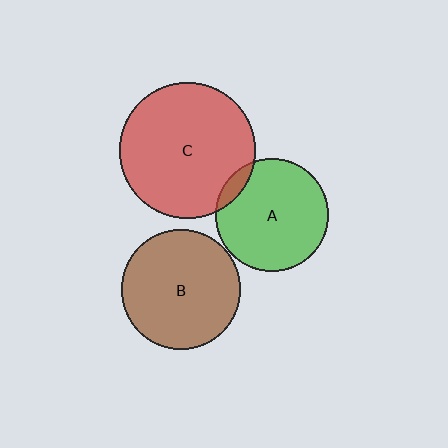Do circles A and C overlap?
Yes.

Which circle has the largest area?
Circle C (red).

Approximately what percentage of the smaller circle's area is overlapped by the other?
Approximately 10%.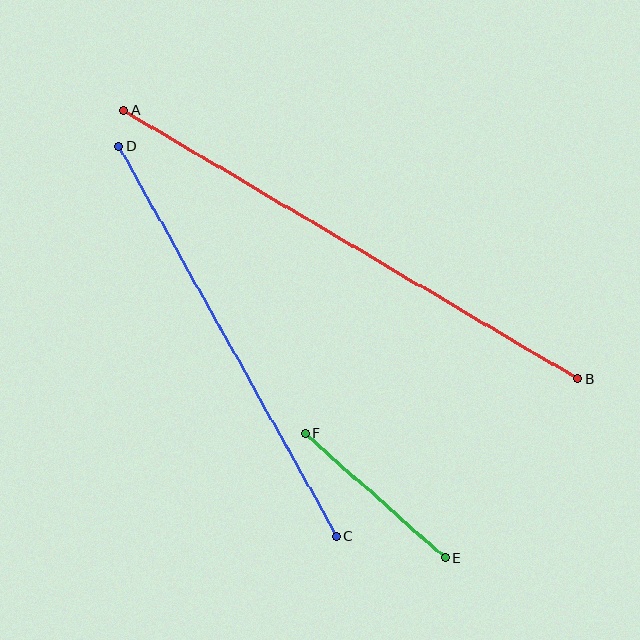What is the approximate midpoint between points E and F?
The midpoint is at approximately (375, 496) pixels.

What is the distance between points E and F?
The distance is approximately 187 pixels.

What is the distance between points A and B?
The distance is approximately 528 pixels.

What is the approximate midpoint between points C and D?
The midpoint is at approximately (228, 341) pixels.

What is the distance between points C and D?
The distance is approximately 446 pixels.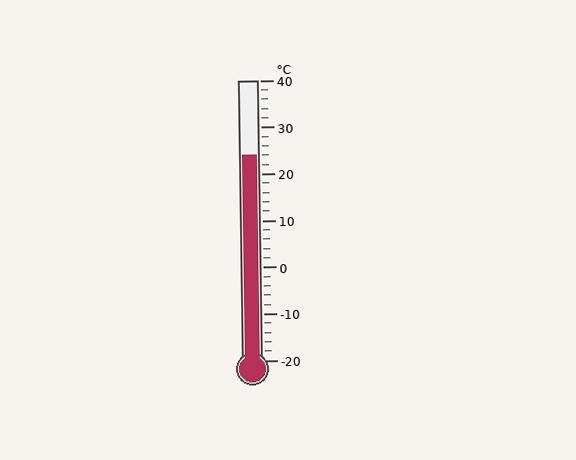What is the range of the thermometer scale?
The thermometer scale ranges from -20°C to 40°C.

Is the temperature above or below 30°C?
The temperature is below 30°C.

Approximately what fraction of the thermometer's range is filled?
The thermometer is filled to approximately 75% of its range.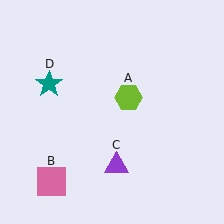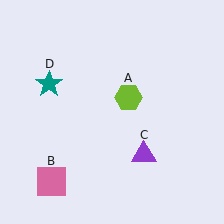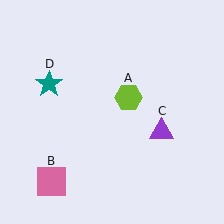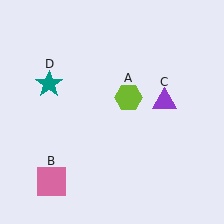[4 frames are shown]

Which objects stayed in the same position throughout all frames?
Lime hexagon (object A) and pink square (object B) and teal star (object D) remained stationary.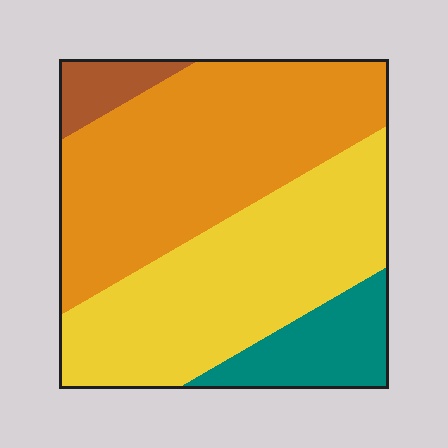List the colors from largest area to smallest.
From largest to smallest: orange, yellow, teal, brown.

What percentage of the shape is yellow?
Yellow takes up between a quarter and a half of the shape.